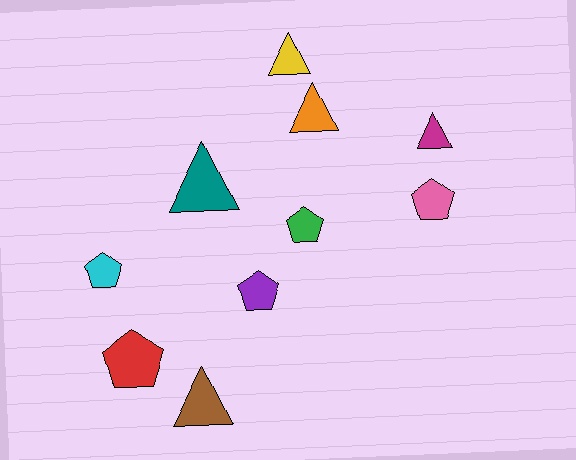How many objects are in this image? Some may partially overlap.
There are 10 objects.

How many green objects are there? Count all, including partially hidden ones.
There is 1 green object.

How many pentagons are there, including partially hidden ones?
There are 5 pentagons.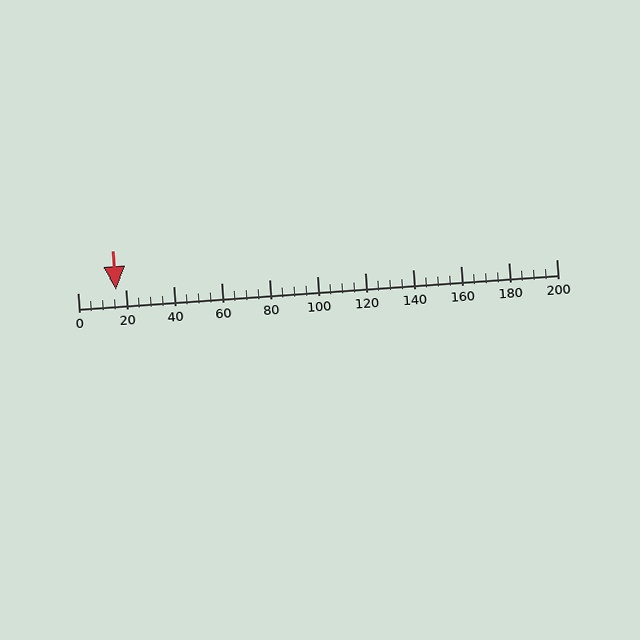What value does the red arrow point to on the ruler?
The red arrow points to approximately 16.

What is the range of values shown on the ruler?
The ruler shows values from 0 to 200.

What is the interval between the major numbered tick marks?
The major tick marks are spaced 20 units apart.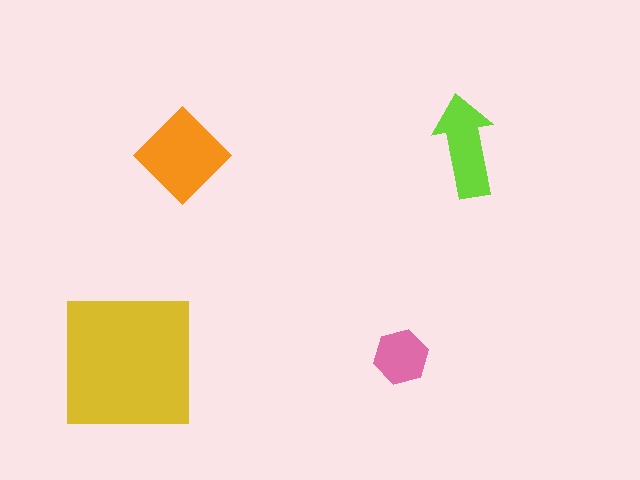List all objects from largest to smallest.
The yellow square, the orange diamond, the lime arrow, the pink hexagon.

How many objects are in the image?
There are 4 objects in the image.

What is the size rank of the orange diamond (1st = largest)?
2nd.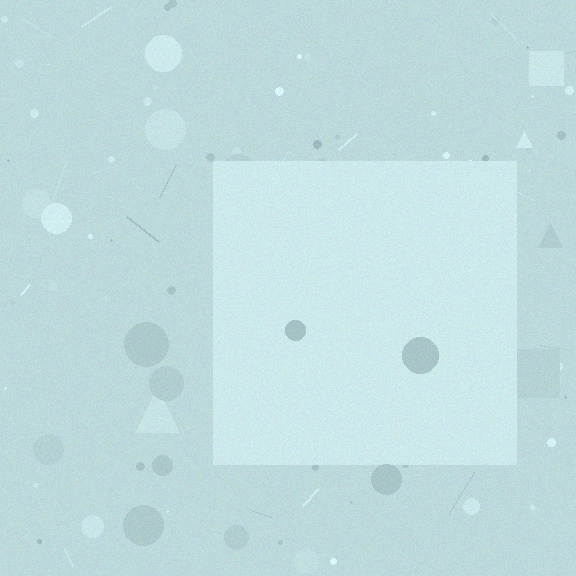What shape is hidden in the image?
A square is hidden in the image.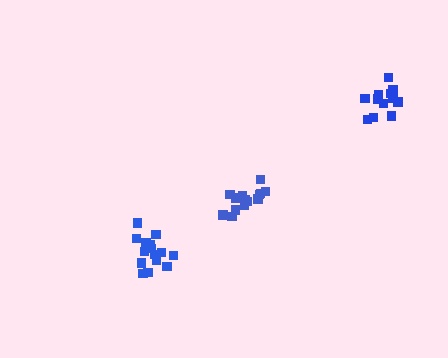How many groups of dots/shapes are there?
There are 3 groups.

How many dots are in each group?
Group 1: 16 dots, Group 2: 14 dots, Group 3: 12 dots (42 total).